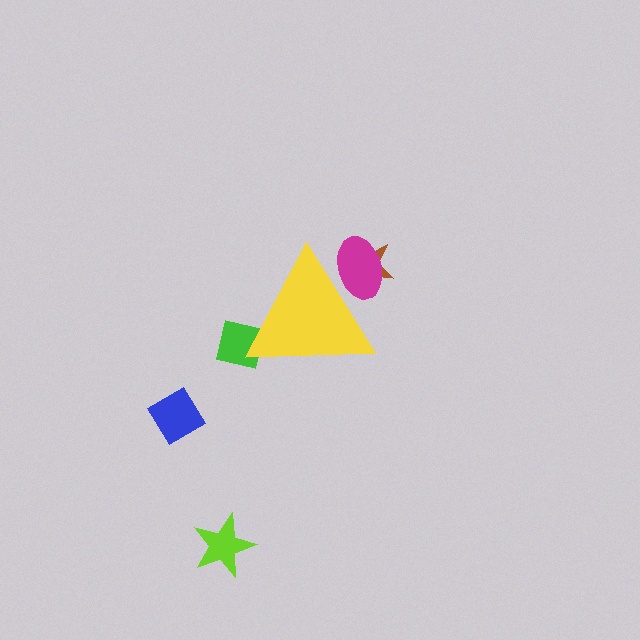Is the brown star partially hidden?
Yes, the brown star is partially hidden behind the yellow triangle.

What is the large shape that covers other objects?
A yellow triangle.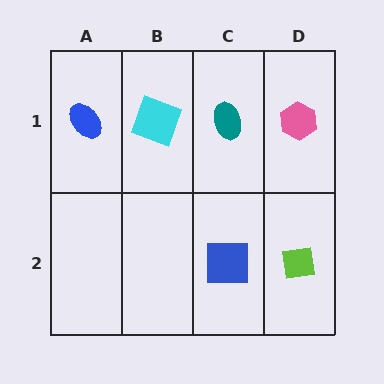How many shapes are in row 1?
4 shapes.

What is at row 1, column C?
A teal ellipse.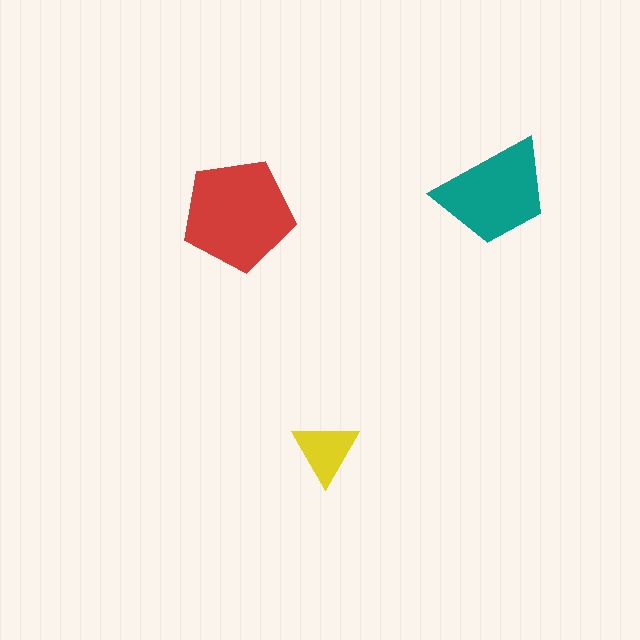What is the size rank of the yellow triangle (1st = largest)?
3rd.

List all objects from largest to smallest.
The red pentagon, the teal trapezoid, the yellow triangle.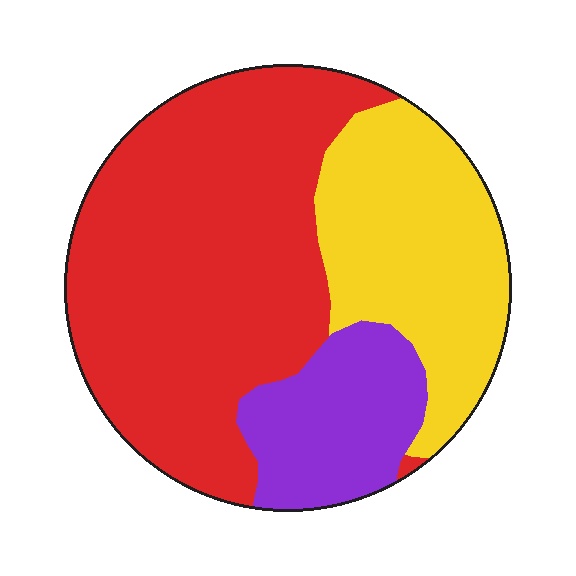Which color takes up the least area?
Purple, at roughly 15%.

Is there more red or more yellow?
Red.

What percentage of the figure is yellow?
Yellow takes up about one quarter (1/4) of the figure.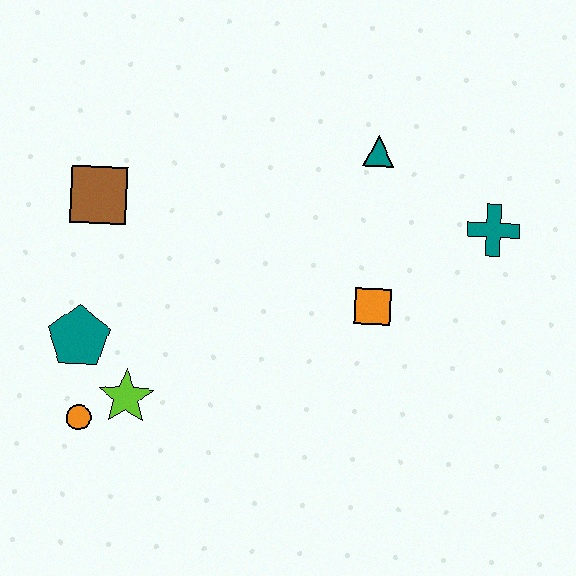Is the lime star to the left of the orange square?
Yes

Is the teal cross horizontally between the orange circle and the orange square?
No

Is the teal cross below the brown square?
Yes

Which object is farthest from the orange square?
The orange circle is farthest from the orange square.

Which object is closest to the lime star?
The orange circle is closest to the lime star.